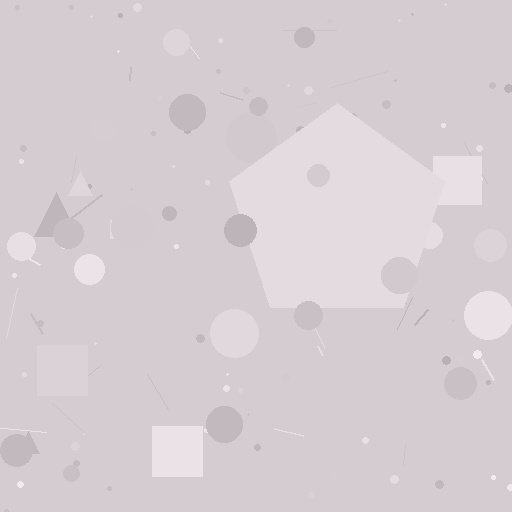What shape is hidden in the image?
A pentagon is hidden in the image.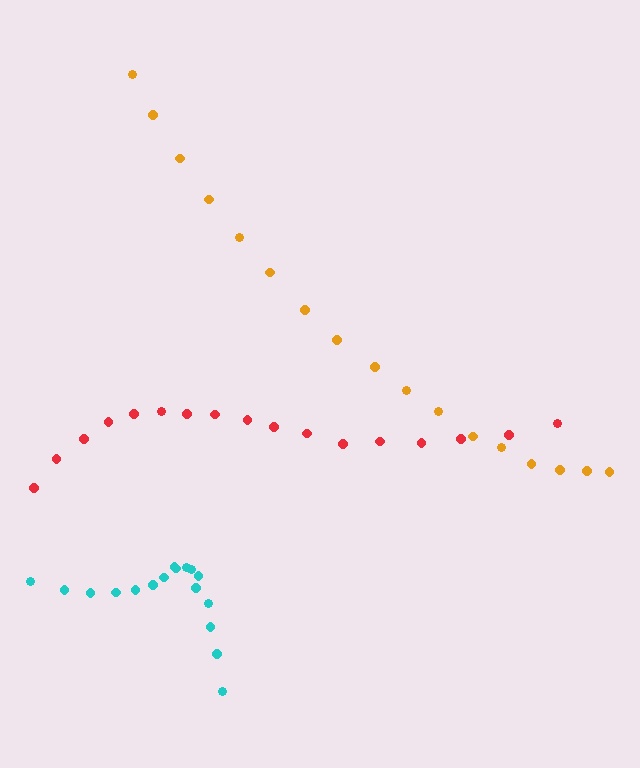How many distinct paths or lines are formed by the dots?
There are 3 distinct paths.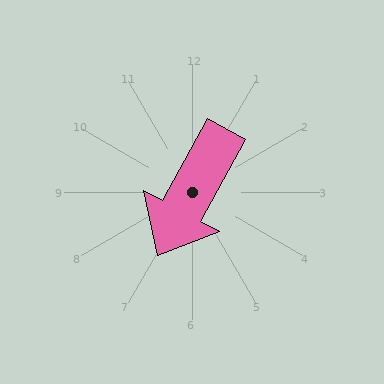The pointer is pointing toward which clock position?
Roughly 7 o'clock.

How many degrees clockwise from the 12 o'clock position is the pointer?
Approximately 209 degrees.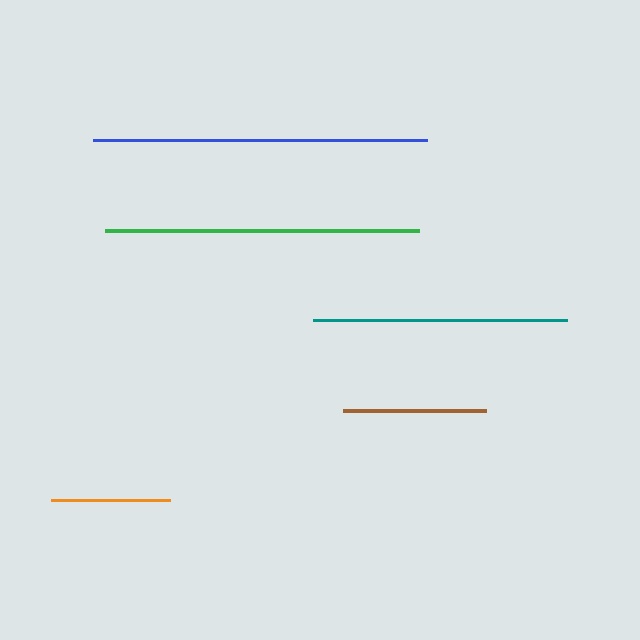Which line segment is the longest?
The blue line is the longest at approximately 334 pixels.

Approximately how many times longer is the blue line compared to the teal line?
The blue line is approximately 1.3 times the length of the teal line.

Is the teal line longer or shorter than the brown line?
The teal line is longer than the brown line.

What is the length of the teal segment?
The teal segment is approximately 254 pixels long.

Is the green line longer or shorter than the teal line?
The green line is longer than the teal line.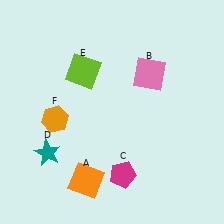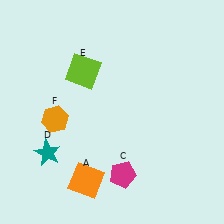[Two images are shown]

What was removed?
The pink square (B) was removed in Image 2.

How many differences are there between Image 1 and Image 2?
There is 1 difference between the two images.